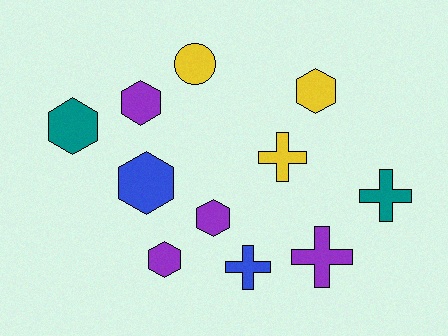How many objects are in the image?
There are 11 objects.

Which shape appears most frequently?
Hexagon, with 6 objects.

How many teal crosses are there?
There is 1 teal cross.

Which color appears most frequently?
Purple, with 4 objects.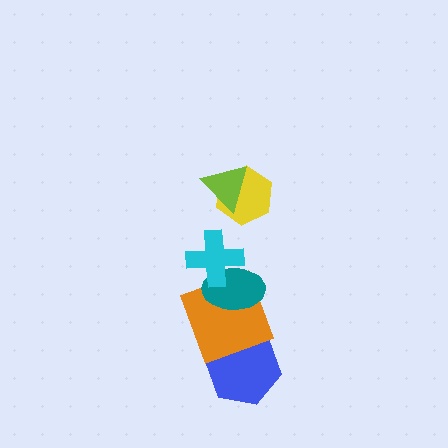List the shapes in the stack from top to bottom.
From top to bottom: the lime triangle, the yellow hexagon, the cyan cross, the teal ellipse, the orange square, the blue hexagon.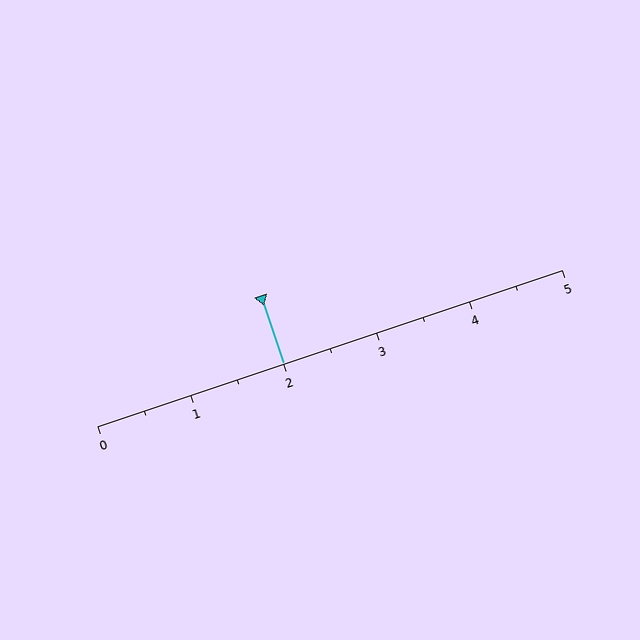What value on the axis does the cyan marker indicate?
The marker indicates approximately 2.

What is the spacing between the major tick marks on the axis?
The major ticks are spaced 1 apart.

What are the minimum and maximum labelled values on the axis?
The axis runs from 0 to 5.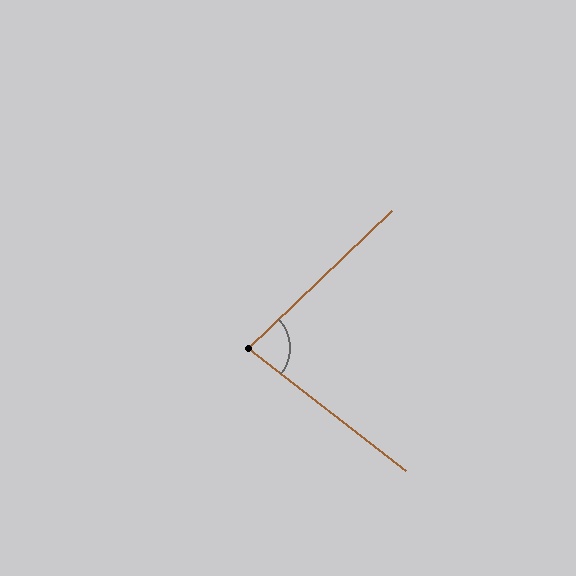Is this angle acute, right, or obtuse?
It is acute.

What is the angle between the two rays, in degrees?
Approximately 81 degrees.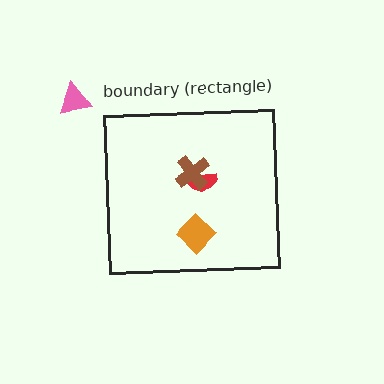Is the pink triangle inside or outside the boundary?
Outside.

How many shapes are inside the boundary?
3 inside, 1 outside.